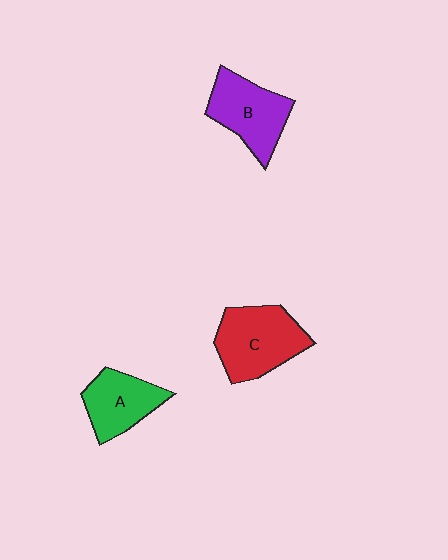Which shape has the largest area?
Shape C (red).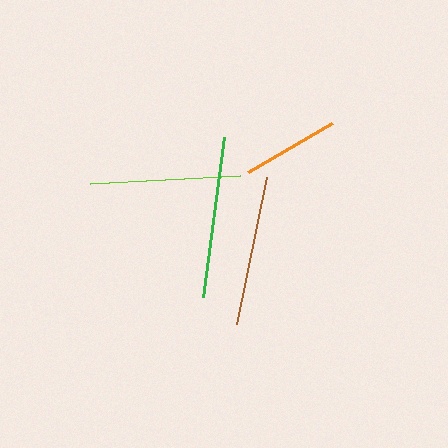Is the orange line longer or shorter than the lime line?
The lime line is longer than the orange line.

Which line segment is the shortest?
The orange line is the shortest at approximately 97 pixels.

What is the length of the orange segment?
The orange segment is approximately 97 pixels long.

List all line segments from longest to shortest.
From longest to shortest: green, lime, brown, orange.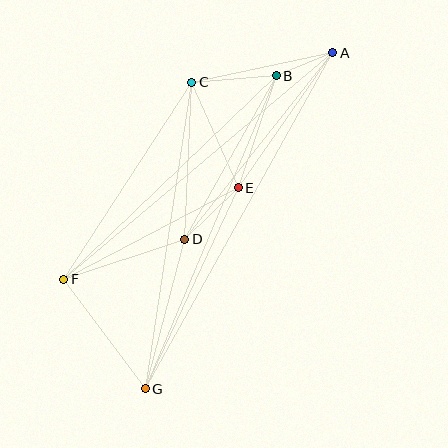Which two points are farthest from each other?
Points A and G are farthest from each other.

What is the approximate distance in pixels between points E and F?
The distance between E and F is approximately 197 pixels.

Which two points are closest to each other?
Points A and B are closest to each other.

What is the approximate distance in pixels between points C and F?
The distance between C and F is approximately 235 pixels.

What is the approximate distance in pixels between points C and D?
The distance between C and D is approximately 157 pixels.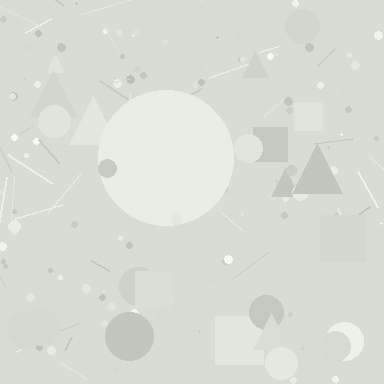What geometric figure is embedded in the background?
A circle is embedded in the background.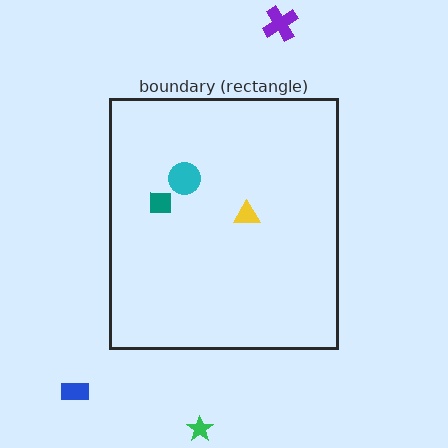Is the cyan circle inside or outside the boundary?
Inside.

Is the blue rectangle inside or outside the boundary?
Outside.